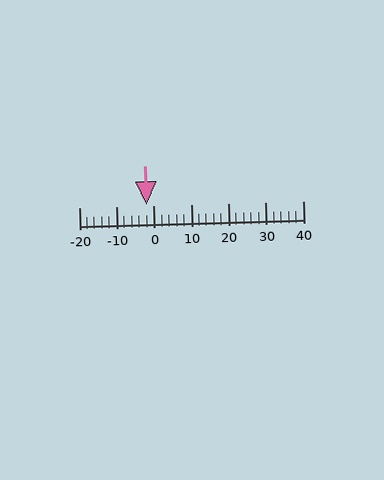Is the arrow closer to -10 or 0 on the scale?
The arrow is closer to 0.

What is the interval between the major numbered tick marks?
The major tick marks are spaced 10 units apart.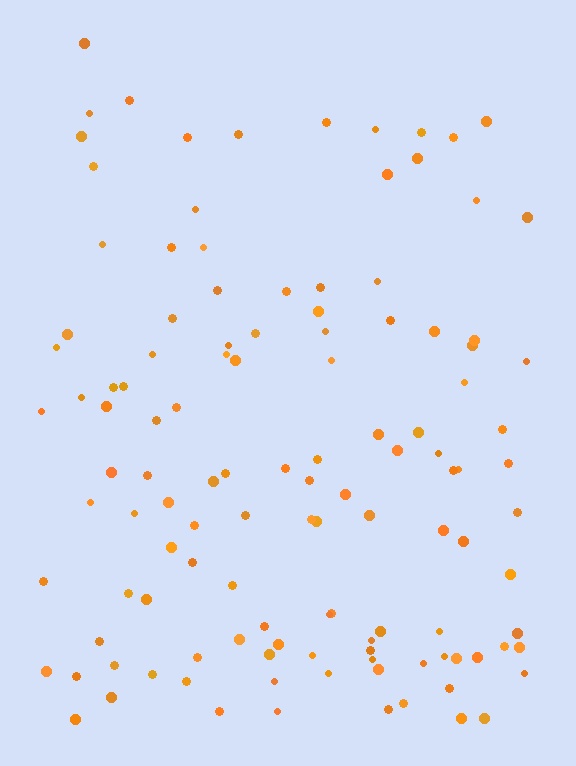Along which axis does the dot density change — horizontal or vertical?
Vertical.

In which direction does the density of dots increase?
From top to bottom, with the bottom side densest.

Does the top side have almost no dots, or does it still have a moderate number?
Still a moderate number, just noticeably fewer than the bottom.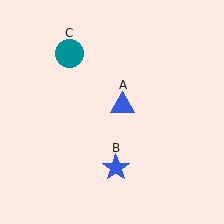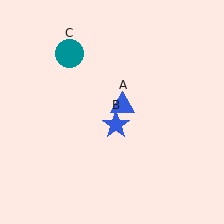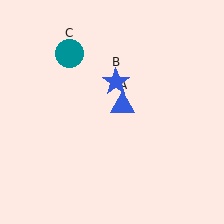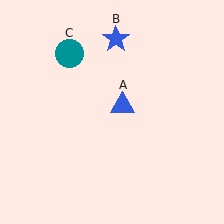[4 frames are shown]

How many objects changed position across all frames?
1 object changed position: blue star (object B).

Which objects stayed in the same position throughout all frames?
Blue triangle (object A) and teal circle (object C) remained stationary.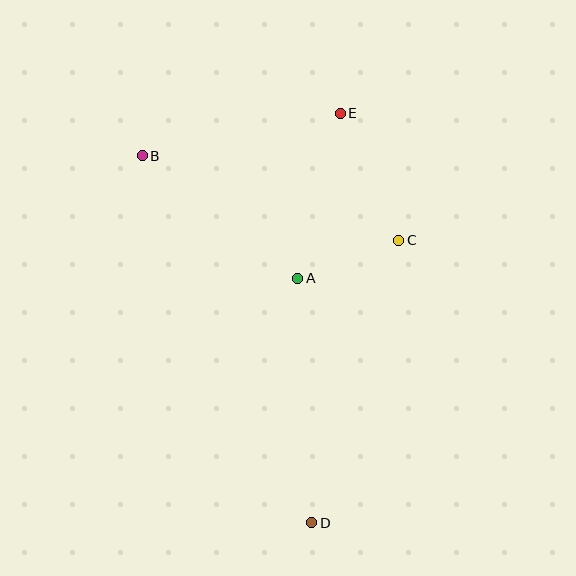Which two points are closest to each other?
Points A and C are closest to each other.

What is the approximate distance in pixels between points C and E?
The distance between C and E is approximately 140 pixels.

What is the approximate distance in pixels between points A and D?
The distance between A and D is approximately 245 pixels.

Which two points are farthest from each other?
Points D and E are farthest from each other.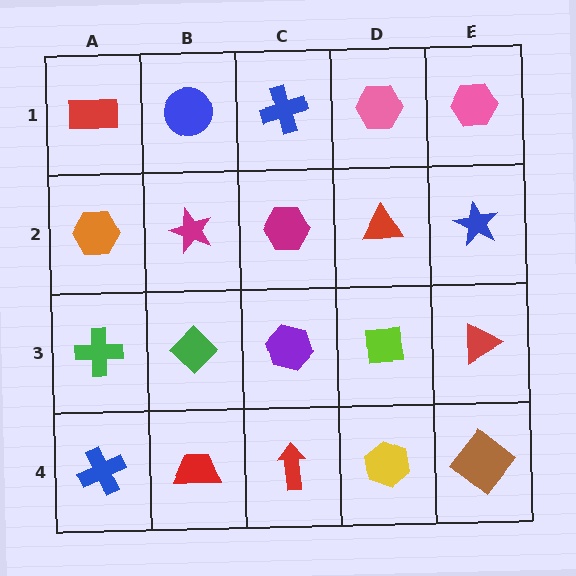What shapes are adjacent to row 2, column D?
A pink hexagon (row 1, column D), a lime square (row 3, column D), a magenta hexagon (row 2, column C), a blue star (row 2, column E).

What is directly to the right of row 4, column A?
A red trapezoid.